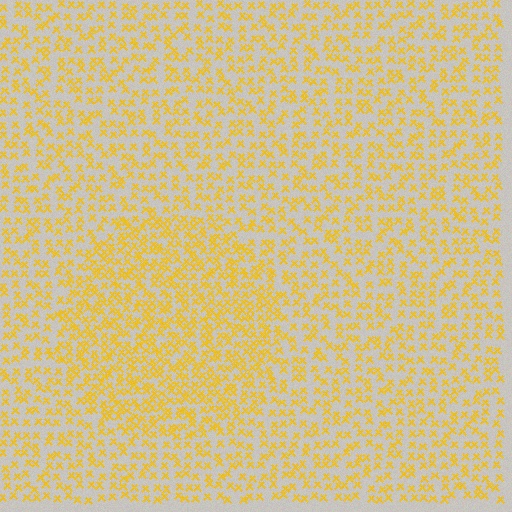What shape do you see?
I see a circle.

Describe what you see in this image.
The image contains small yellow elements arranged at two different densities. A circle-shaped region is visible where the elements are more densely packed than the surrounding area.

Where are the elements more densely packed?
The elements are more densely packed inside the circle boundary.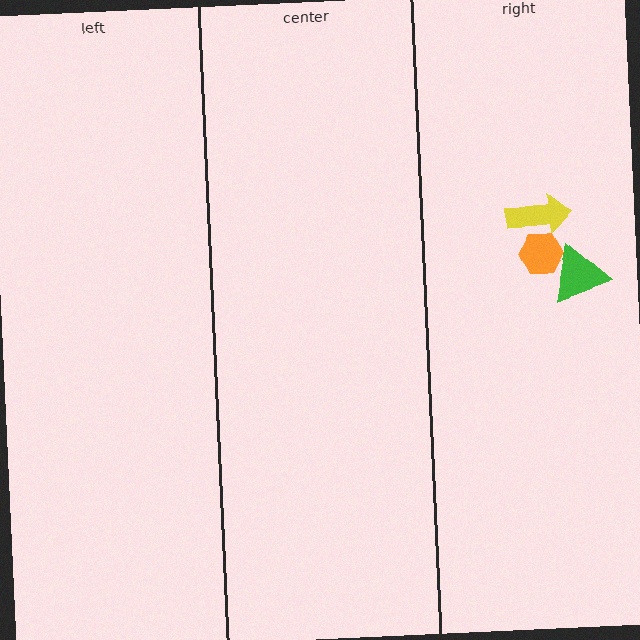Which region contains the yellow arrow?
The right region.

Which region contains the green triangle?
The right region.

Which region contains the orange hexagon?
The right region.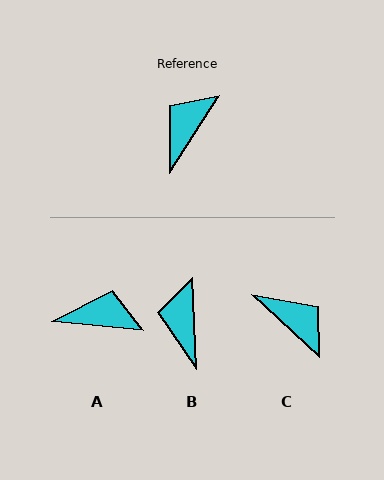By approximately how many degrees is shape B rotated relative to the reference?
Approximately 35 degrees counter-clockwise.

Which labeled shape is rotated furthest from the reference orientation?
C, about 100 degrees away.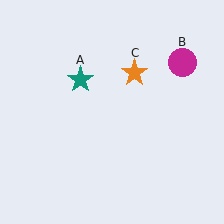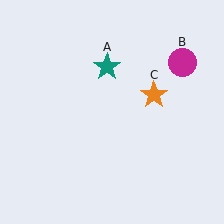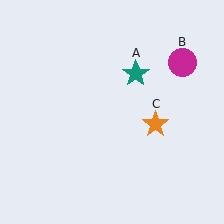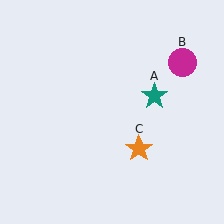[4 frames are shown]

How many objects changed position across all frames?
2 objects changed position: teal star (object A), orange star (object C).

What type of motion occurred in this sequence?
The teal star (object A), orange star (object C) rotated clockwise around the center of the scene.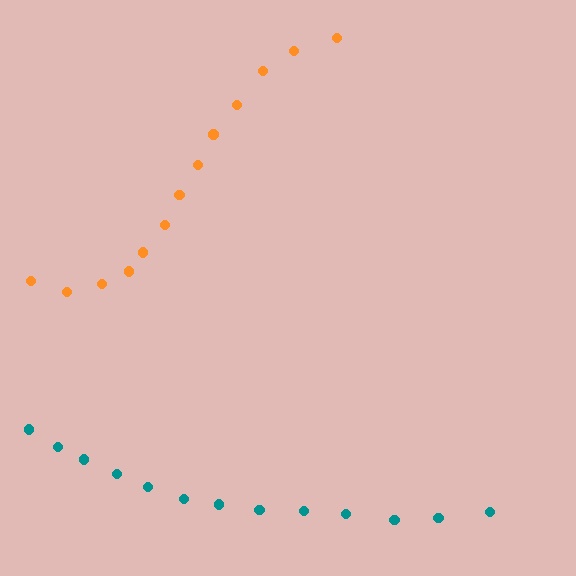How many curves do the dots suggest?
There are 2 distinct paths.